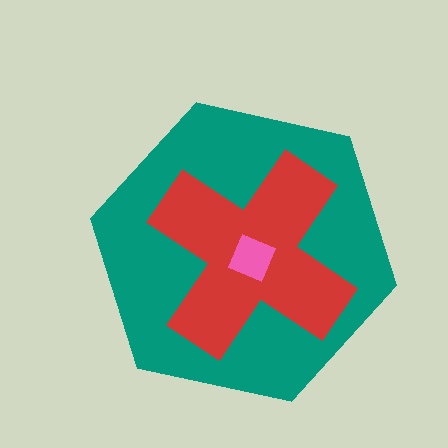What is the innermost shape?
The pink square.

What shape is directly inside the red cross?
The pink square.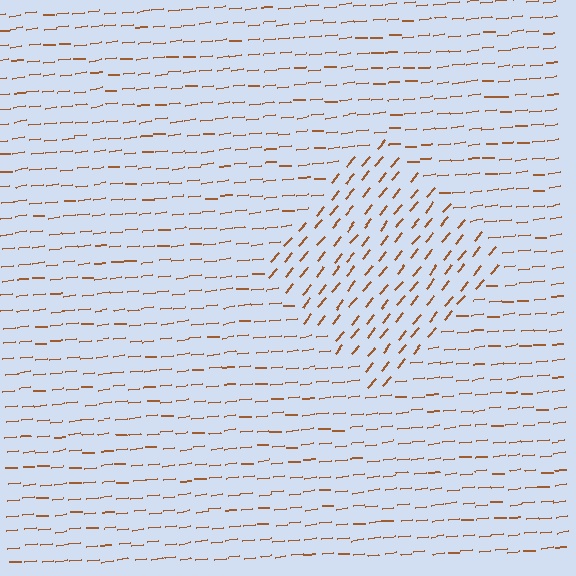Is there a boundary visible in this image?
Yes, there is a texture boundary formed by a change in line orientation.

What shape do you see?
I see a diamond.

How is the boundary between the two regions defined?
The boundary is defined purely by a change in line orientation (approximately 45 degrees difference). All lines are the same color and thickness.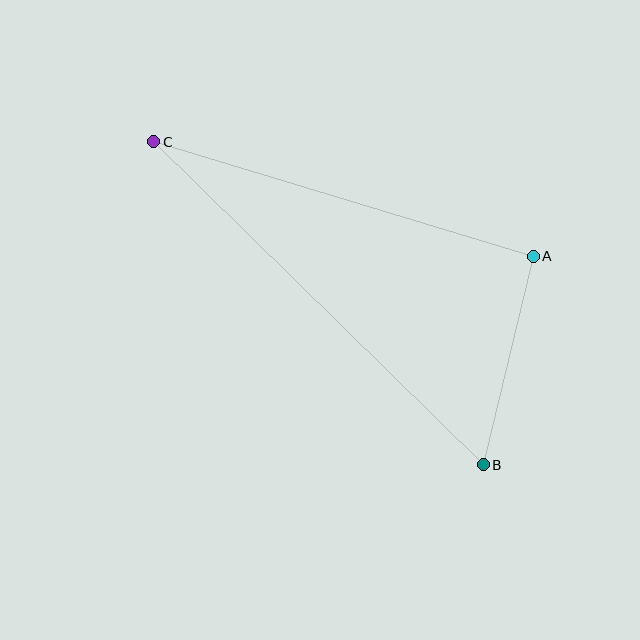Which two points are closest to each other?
Points A and B are closest to each other.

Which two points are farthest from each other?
Points B and C are farthest from each other.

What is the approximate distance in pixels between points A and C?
The distance between A and C is approximately 396 pixels.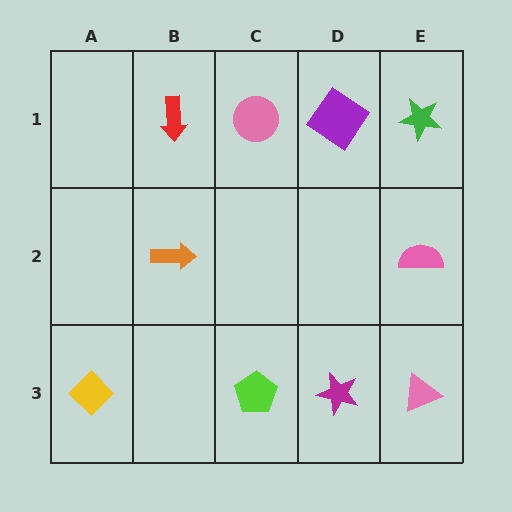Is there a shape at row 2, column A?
No, that cell is empty.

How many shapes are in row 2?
2 shapes.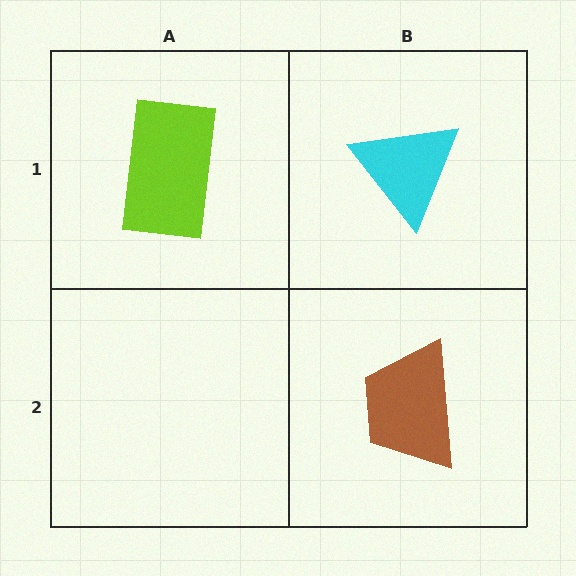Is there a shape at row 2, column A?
No, that cell is empty.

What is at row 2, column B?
A brown trapezoid.